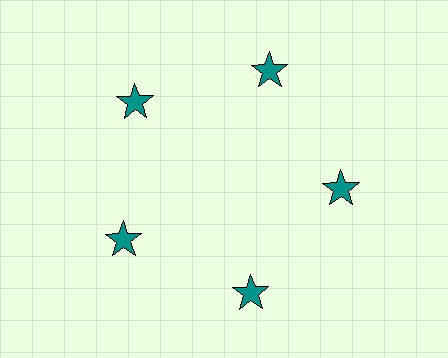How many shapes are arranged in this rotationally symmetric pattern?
There are 5 shapes, arranged in 5 groups of 1.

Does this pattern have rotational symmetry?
Yes, this pattern has 5-fold rotational symmetry. It looks the same after rotating 72 degrees around the center.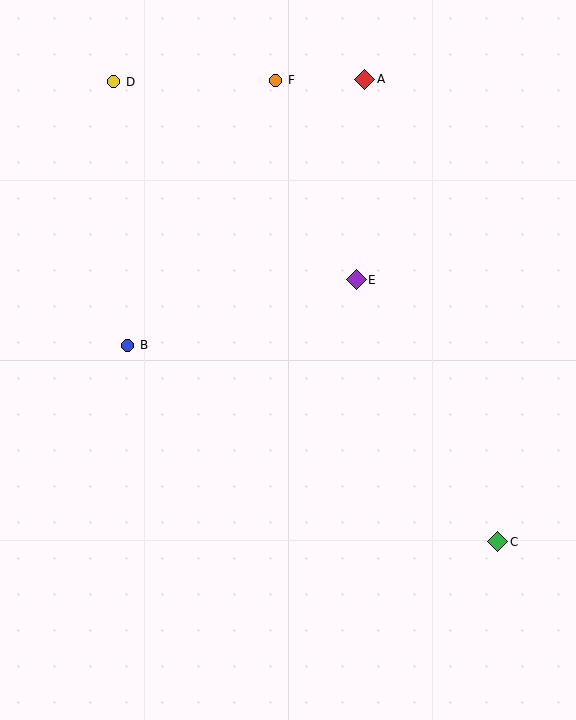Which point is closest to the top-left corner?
Point D is closest to the top-left corner.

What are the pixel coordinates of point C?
Point C is at (498, 542).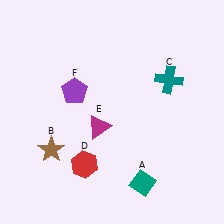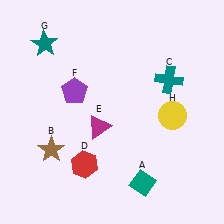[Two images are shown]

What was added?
A teal star (G), a yellow circle (H) were added in Image 2.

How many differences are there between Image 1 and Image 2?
There are 2 differences between the two images.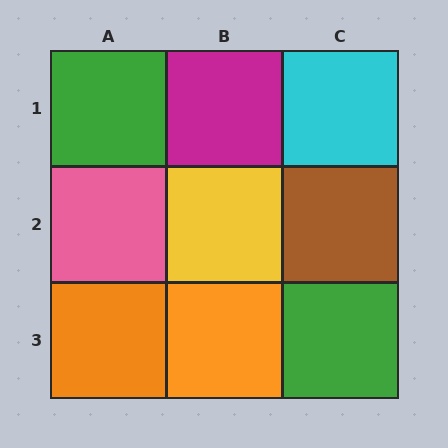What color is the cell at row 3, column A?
Orange.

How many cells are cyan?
1 cell is cyan.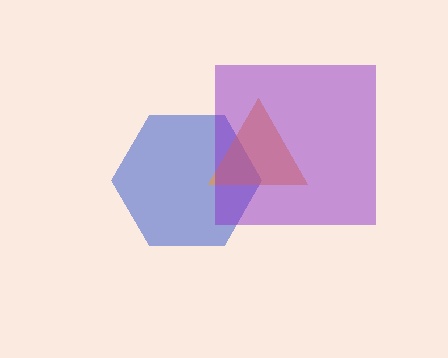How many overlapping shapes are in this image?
There are 3 overlapping shapes in the image.